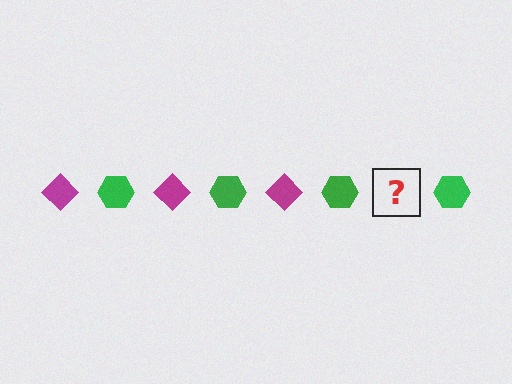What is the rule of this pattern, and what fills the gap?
The rule is that the pattern alternates between magenta diamond and green hexagon. The gap should be filled with a magenta diamond.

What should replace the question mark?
The question mark should be replaced with a magenta diamond.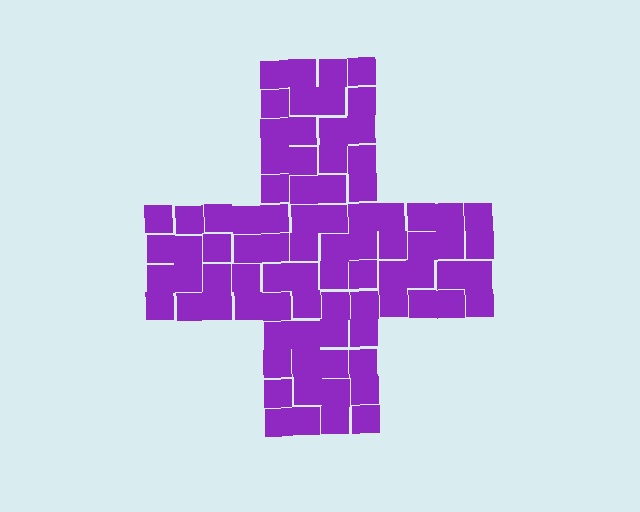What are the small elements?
The small elements are squares.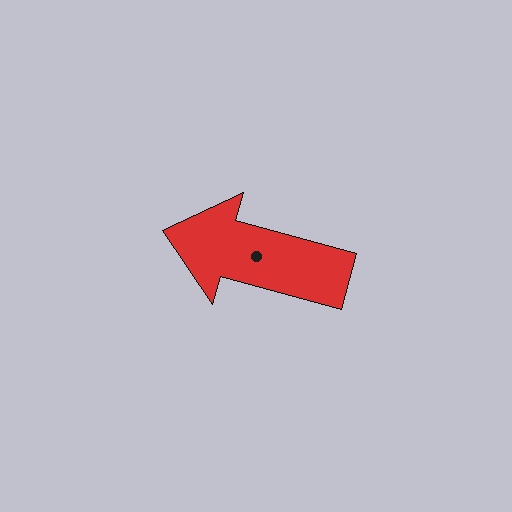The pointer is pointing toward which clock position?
Roughly 10 o'clock.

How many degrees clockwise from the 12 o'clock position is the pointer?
Approximately 285 degrees.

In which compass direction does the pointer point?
West.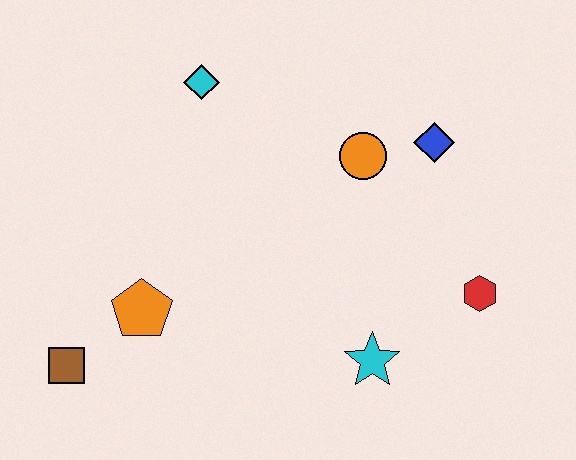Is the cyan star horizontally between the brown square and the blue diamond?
Yes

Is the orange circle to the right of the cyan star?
No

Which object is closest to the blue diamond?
The orange circle is closest to the blue diamond.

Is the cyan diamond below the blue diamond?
No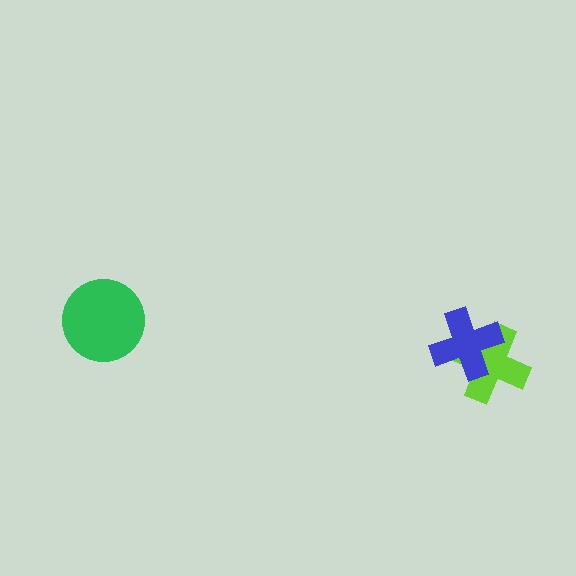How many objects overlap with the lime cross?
1 object overlaps with the lime cross.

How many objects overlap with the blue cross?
1 object overlaps with the blue cross.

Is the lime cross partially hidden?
Yes, it is partially covered by another shape.